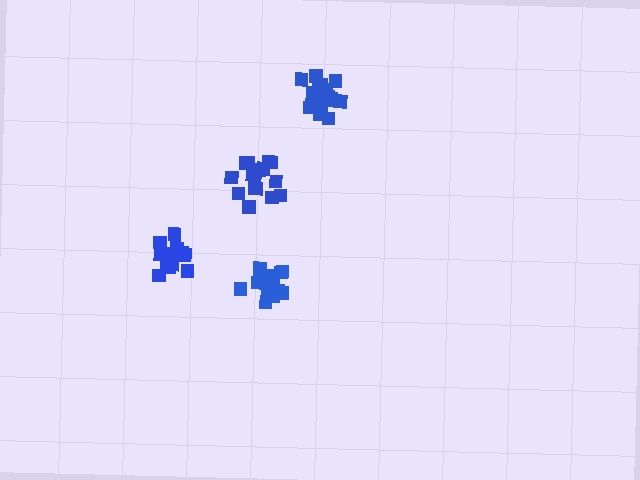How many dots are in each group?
Group 1: 18 dots, Group 2: 17 dots, Group 3: 20 dots, Group 4: 16 dots (71 total).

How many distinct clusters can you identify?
There are 4 distinct clusters.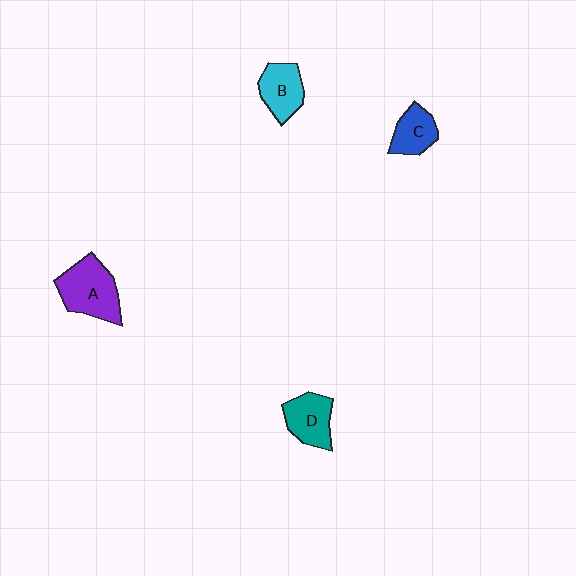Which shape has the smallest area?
Shape C (blue).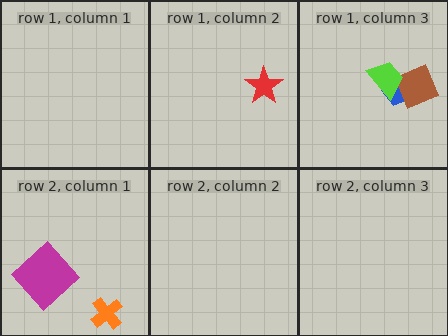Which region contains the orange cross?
The row 2, column 1 region.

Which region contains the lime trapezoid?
The row 1, column 3 region.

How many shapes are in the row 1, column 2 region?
1.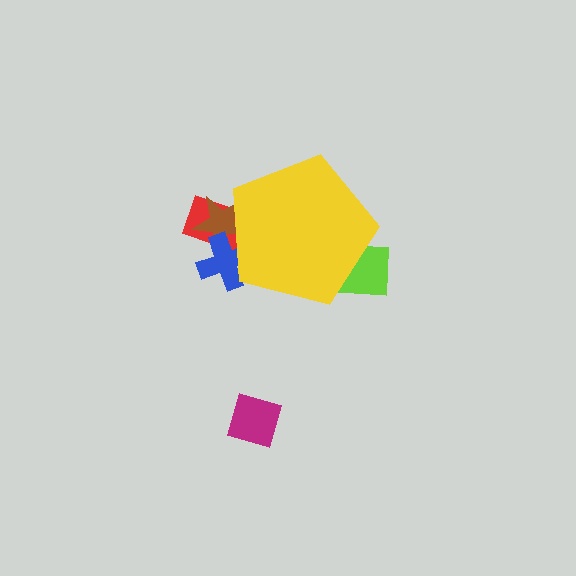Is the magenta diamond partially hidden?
No, the magenta diamond is fully visible.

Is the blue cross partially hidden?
Yes, the blue cross is partially hidden behind the yellow pentagon.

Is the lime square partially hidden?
Yes, the lime square is partially hidden behind the yellow pentagon.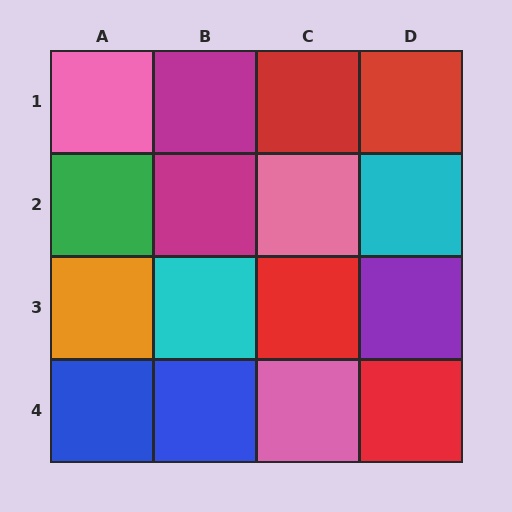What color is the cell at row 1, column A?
Pink.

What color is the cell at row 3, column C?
Red.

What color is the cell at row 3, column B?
Cyan.